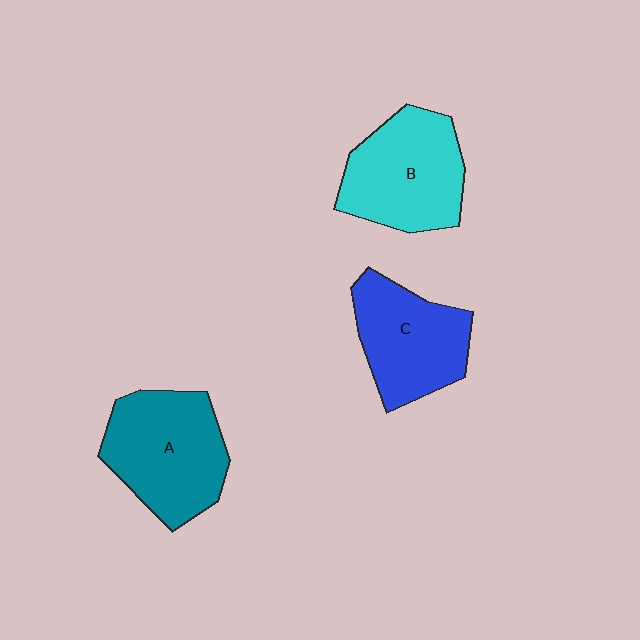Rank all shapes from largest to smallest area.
From largest to smallest: A (teal), B (cyan), C (blue).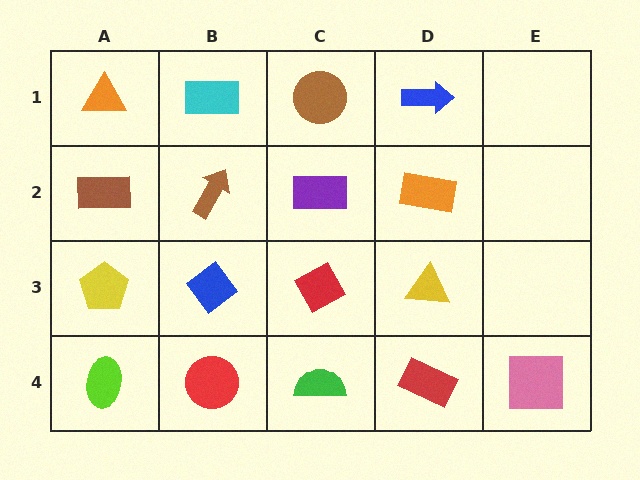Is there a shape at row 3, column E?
No, that cell is empty.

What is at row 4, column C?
A green semicircle.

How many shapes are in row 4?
5 shapes.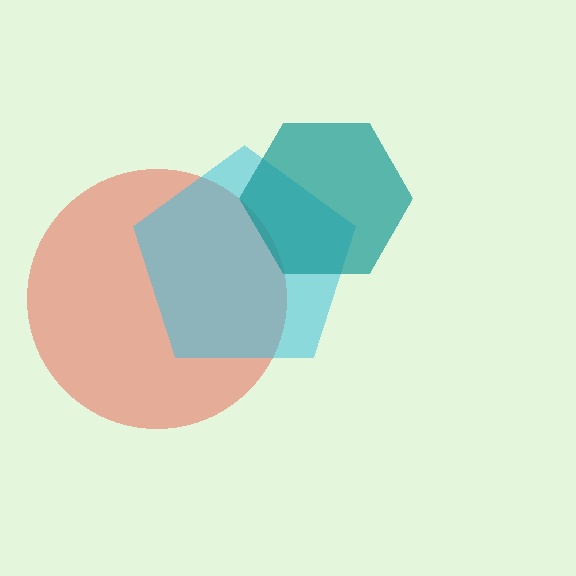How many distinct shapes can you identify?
There are 3 distinct shapes: a red circle, a cyan pentagon, a teal hexagon.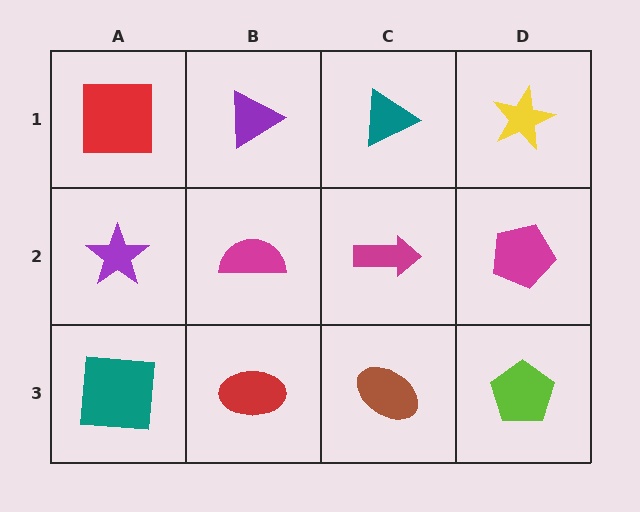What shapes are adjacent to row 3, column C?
A magenta arrow (row 2, column C), a red ellipse (row 3, column B), a lime pentagon (row 3, column D).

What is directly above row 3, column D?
A magenta pentagon.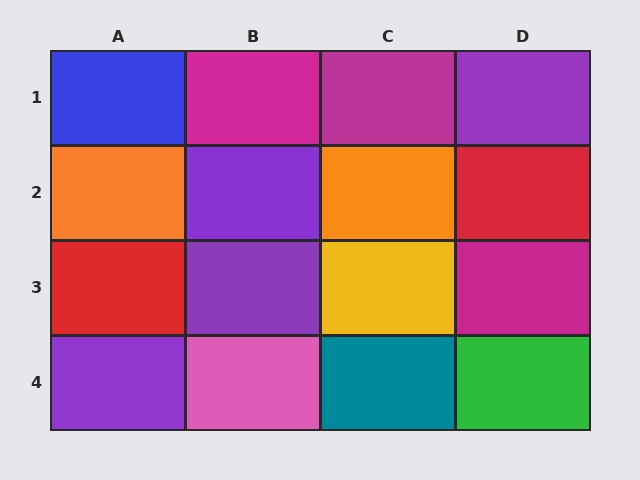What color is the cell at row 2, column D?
Red.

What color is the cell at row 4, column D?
Green.